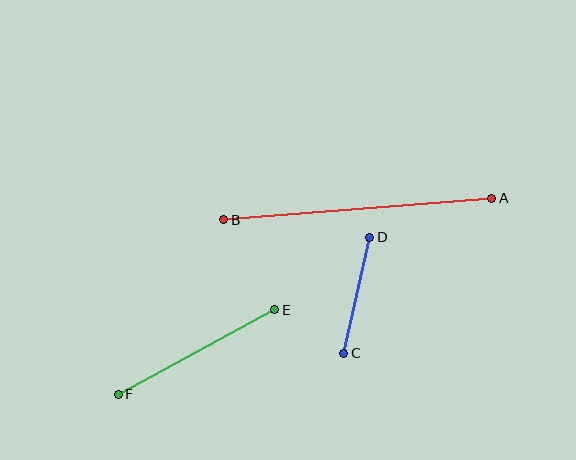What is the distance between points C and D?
The distance is approximately 119 pixels.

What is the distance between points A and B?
The distance is approximately 269 pixels.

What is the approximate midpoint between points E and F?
The midpoint is at approximately (196, 352) pixels.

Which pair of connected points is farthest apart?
Points A and B are farthest apart.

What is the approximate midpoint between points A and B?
The midpoint is at approximately (358, 209) pixels.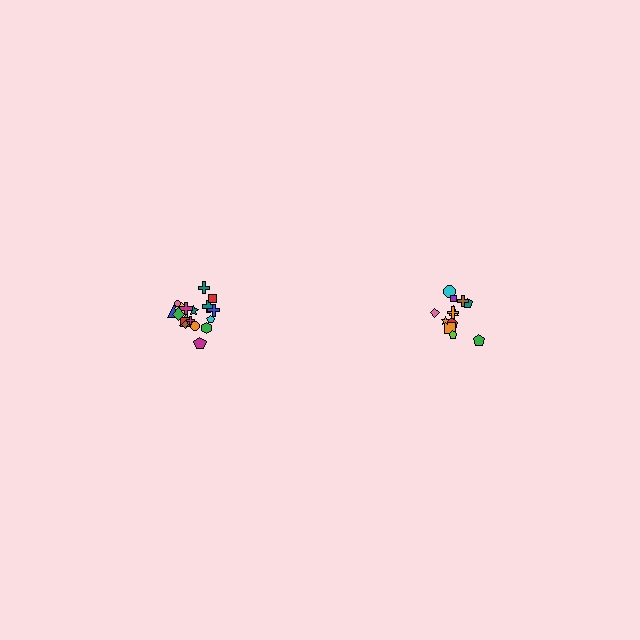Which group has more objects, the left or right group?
The left group.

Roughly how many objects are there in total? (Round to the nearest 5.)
Roughly 30 objects in total.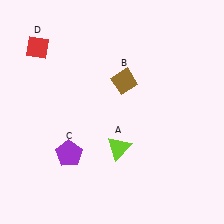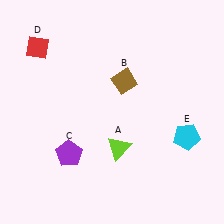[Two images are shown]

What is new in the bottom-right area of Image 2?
A cyan pentagon (E) was added in the bottom-right area of Image 2.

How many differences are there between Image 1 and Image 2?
There is 1 difference between the two images.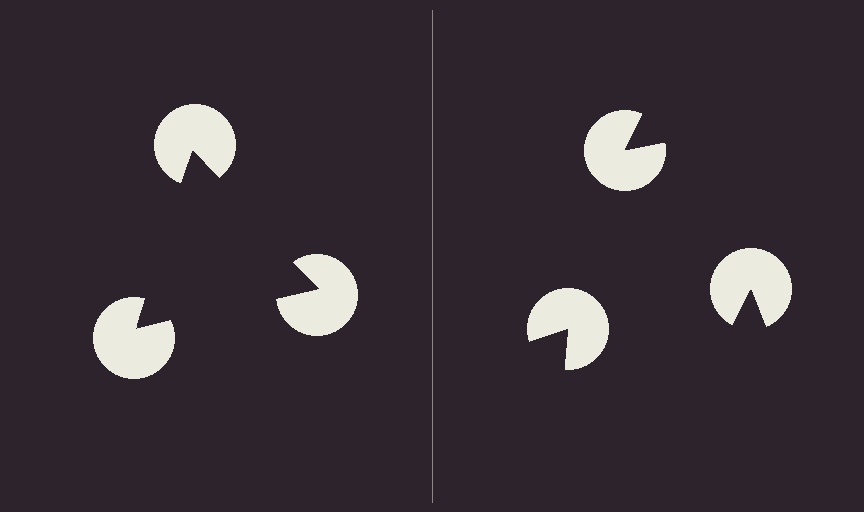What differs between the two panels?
The pac-man discs are positioned identically on both sides; only the wedge orientations differ. On the left they align to a triangle; on the right they are misaligned.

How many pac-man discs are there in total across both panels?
6 — 3 on each side.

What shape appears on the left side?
An illusory triangle.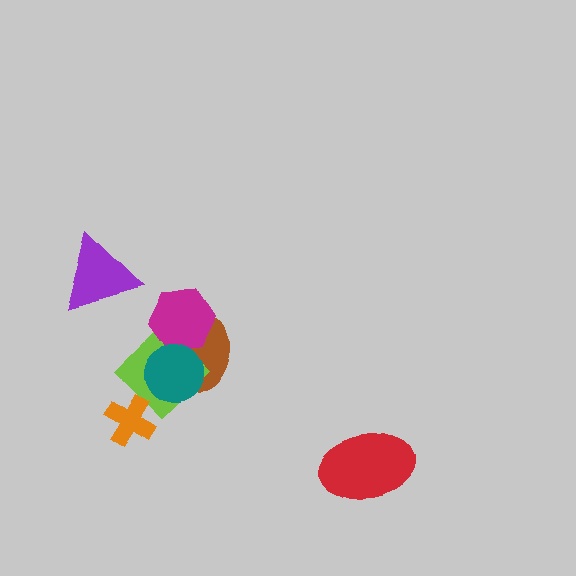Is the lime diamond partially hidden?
Yes, it is partially covered by another shape.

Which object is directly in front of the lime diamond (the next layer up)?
The magenta hexagon is directly in front of the lime diamond.